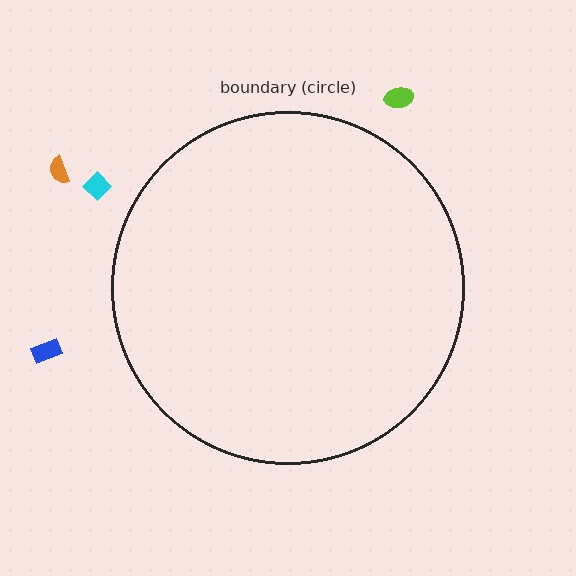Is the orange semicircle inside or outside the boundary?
Outside.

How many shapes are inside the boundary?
0 inside, 4 outside.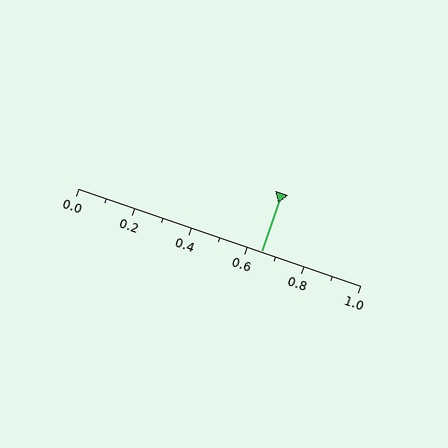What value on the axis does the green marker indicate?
The marker indicates approximately 0.65.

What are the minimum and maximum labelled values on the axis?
The axis runs from 0.0 to 1.0.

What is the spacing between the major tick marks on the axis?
The major ticks are spaced 0.2 apart.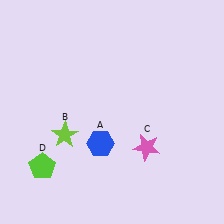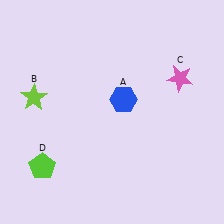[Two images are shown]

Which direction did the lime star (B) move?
The lime star (B) moved up.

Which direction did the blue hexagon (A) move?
The blue hexagon (A) moved up.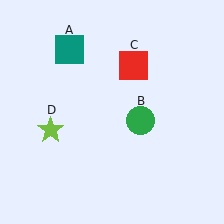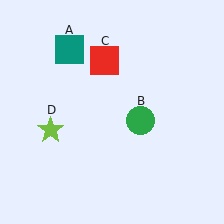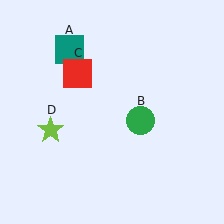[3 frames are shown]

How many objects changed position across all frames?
1 object changed position: red square (object C).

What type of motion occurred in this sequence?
The red square (object C) rotated counterclockwise around the center of the scene.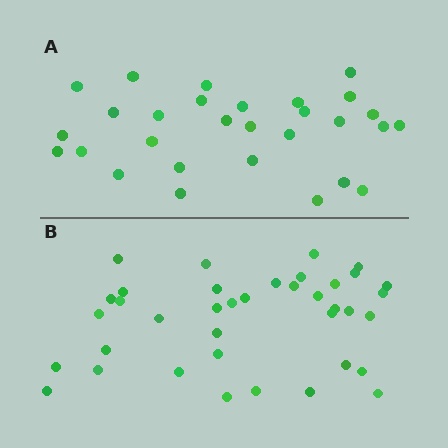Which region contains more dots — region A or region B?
Region B (the bottom region) has more dots.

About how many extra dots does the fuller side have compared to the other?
Region B has roughly 8 or so more dots than region A.